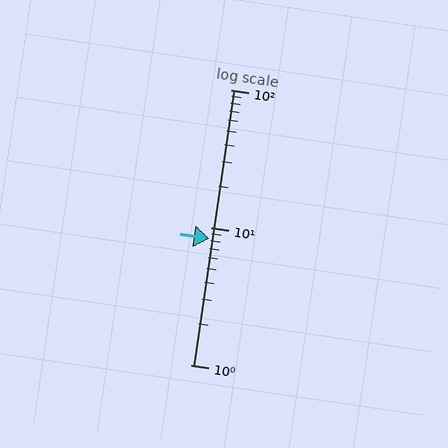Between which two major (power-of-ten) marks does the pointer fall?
The pointer is between 1 and 10.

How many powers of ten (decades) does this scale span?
The scale spans 2 decades, from 1 to 100.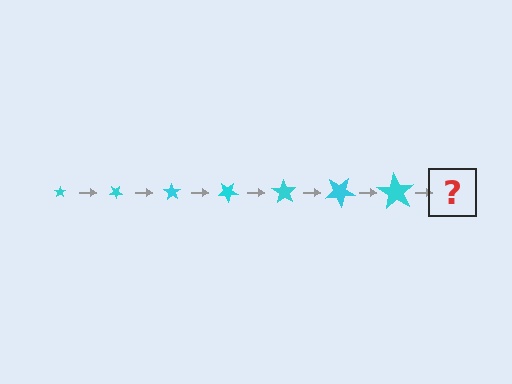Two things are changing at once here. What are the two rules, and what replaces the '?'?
The two rules are that the star grows larger each step and it rotates 35 degrees each step. The '?' should be a star, larger than the previous one and rotated 245 degrees from the start.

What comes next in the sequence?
The next element should be a star, larger than the previous one and rotated 245 degrees from the start.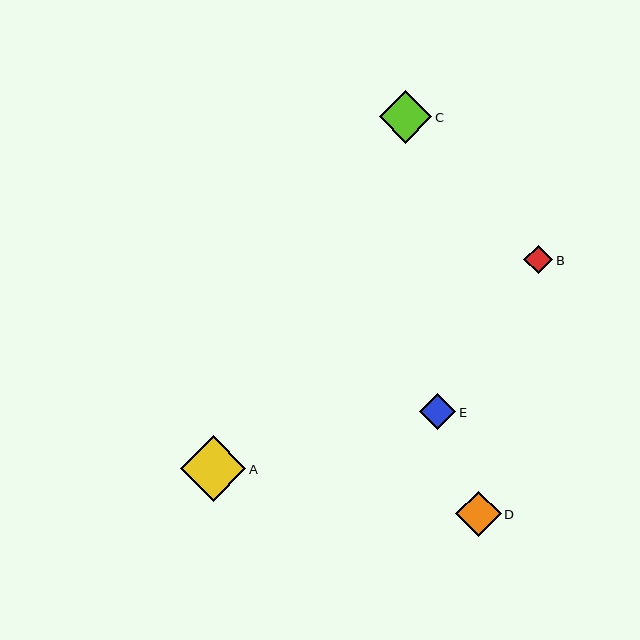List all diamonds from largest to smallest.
From largest to smallest: A, C, D, E, B.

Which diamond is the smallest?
Diamond B is the smallest with a size of approximately 29 pixels.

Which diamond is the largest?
Diamond A is the largest with a size of approximately 66 pixels.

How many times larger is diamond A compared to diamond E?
Diamond A is approximately 1.8 times the size of diamond E.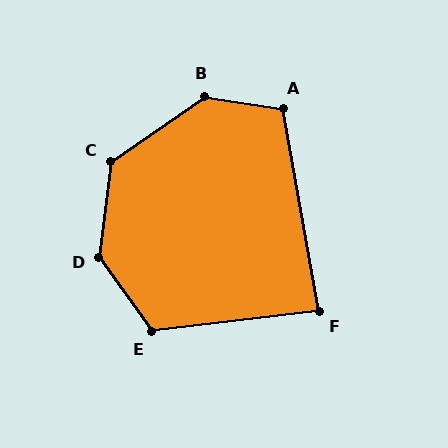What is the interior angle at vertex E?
Approximately 119 degrees (obtuse).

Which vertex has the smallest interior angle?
F, at approximately 87 degrees.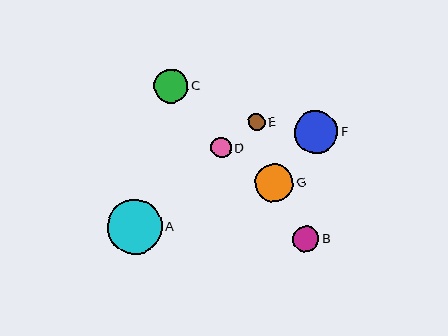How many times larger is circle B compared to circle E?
Circle B is approximately 1.6 times the size of circle E.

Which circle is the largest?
Circle A is the largest with a size of approximately 55 pixels.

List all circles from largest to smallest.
From largest to smallest: A, F, G, C, B, D, E.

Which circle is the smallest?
Circle E is the smallest with a size of approximately 17 pixels.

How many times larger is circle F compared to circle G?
Circle F is approximately 1.1 times the size of circle G.